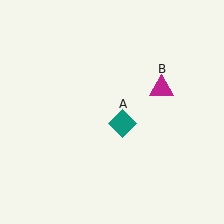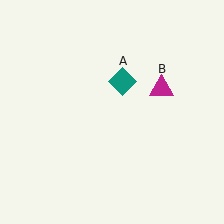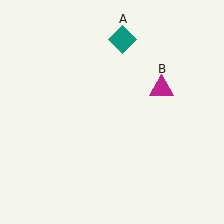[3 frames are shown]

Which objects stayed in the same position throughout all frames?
Magenta triangle (object B) remained stationary.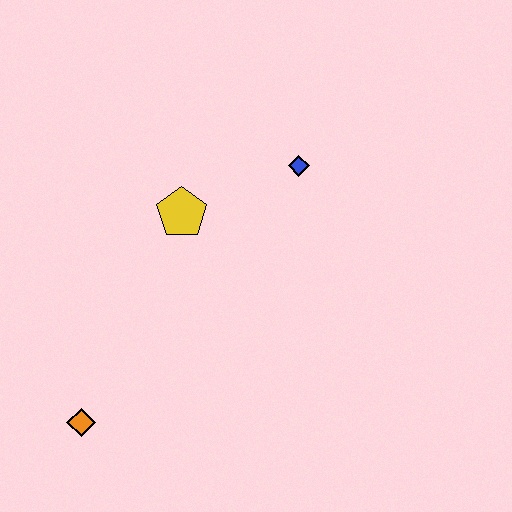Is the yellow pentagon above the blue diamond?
No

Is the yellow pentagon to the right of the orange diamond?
Yes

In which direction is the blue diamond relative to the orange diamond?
The blue diamond is above the orange diamond.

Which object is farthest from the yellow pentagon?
The orange diamond is farthest from the yellow pentagon.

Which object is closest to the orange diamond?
The yellow pentagon is closest to the orange diamond.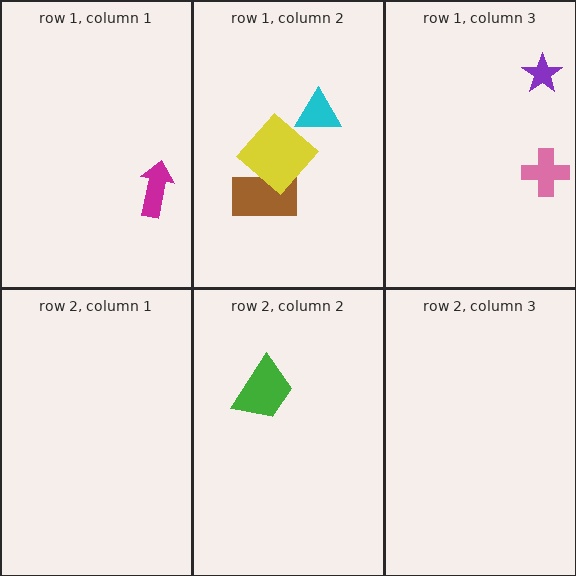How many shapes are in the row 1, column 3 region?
2.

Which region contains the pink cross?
The row 1, column 3 region.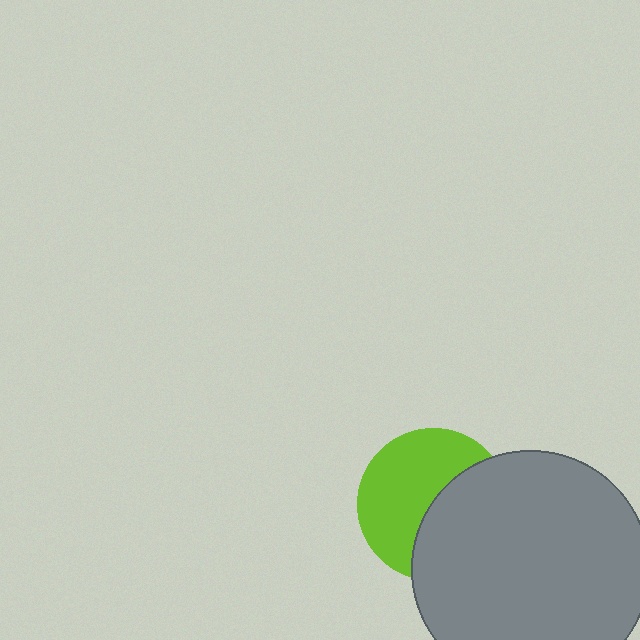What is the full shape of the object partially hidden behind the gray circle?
The partially hidden object is a lime circle.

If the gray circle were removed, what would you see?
You would see the complete lime circle.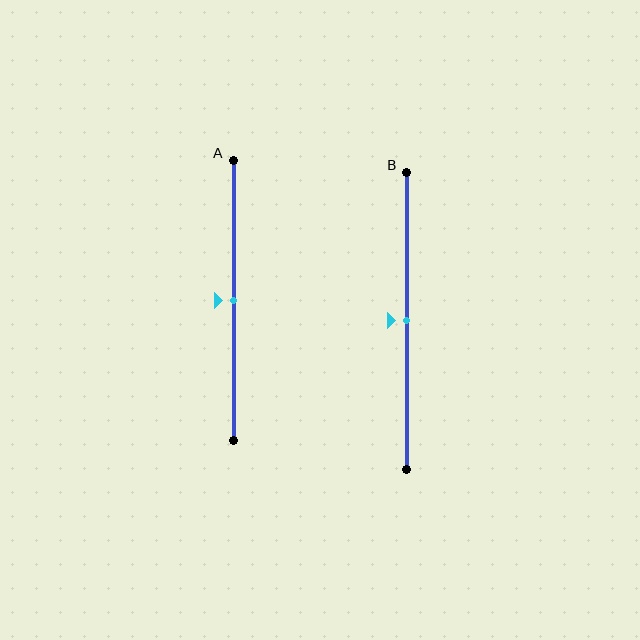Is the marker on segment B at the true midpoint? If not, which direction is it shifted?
Yes, the marker on segment B is at the true midpoint.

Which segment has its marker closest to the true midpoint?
Segment A has its marker closest to the true midpoint.